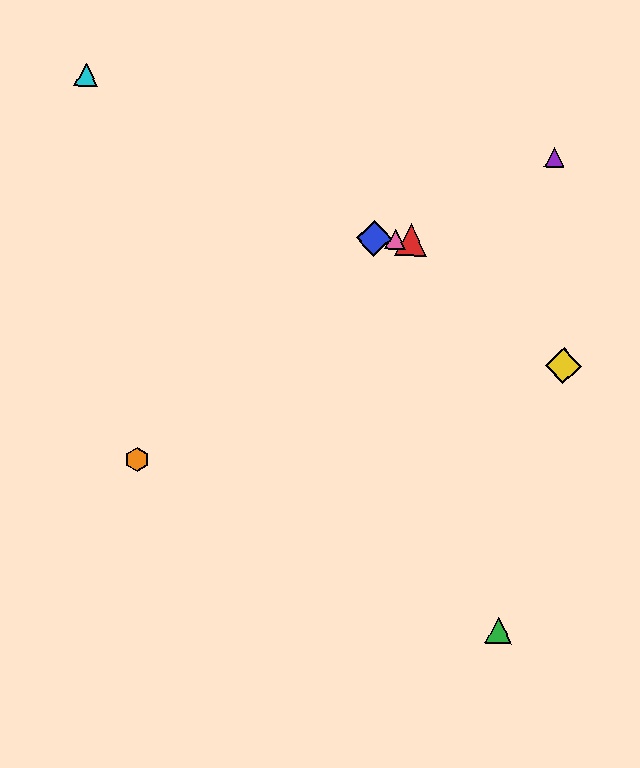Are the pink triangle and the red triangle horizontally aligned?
Yes, both are at y≈240.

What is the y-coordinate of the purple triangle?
The purple triangle is at y≈157.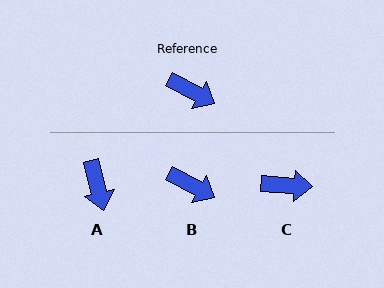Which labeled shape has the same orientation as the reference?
B.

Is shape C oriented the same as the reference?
No, it is off by about 25 degrees.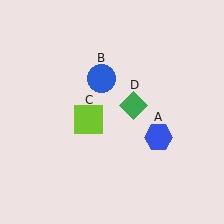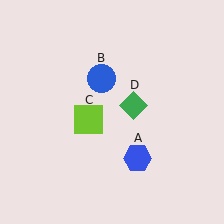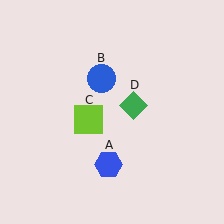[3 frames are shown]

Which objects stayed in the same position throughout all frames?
Blue circle (object B) and lime square (object C) and green diamond (object D) remained stationary.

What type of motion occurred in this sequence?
The blue hexagon (object A) rotated clockwise around the center of the scene.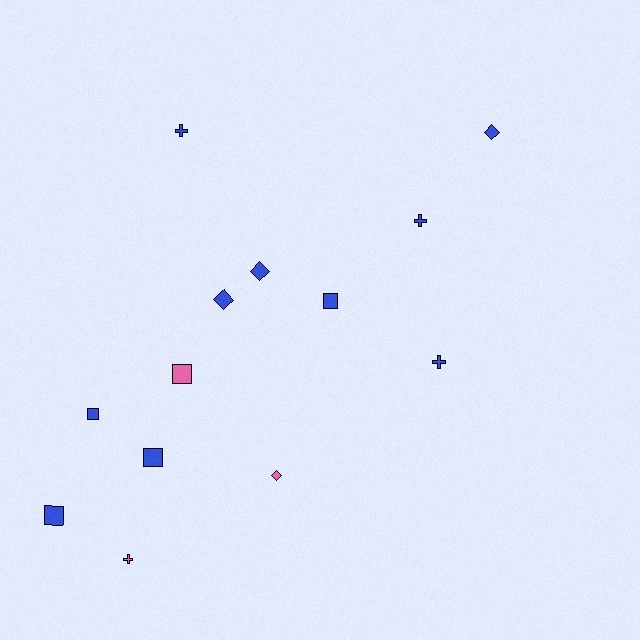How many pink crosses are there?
There is 1 pink cross.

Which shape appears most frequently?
Square, with 5 objects.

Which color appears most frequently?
Blue, with 10 objects.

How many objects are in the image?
There are 13 objects.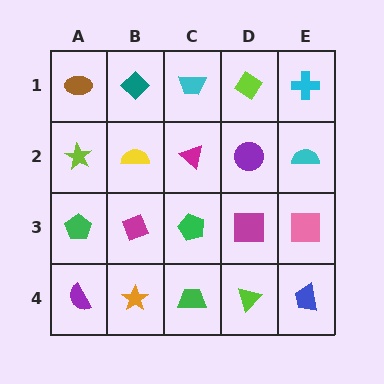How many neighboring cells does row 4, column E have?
2.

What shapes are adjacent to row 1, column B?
A yellow semicircle (row 2, column B), a brown ellipse (row 1, column A), a cyan trapezoid (row 1, column C).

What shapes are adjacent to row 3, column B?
A yellow semicircle (row 2, column B), an orange star (row 4, column B), a green pentagon (row 3, column A), a green pentagon (row 3, column C).